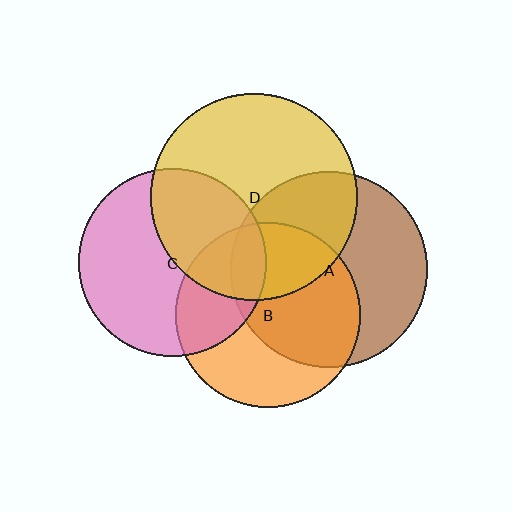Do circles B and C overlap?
Yes.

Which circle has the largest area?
Circle D (yellow).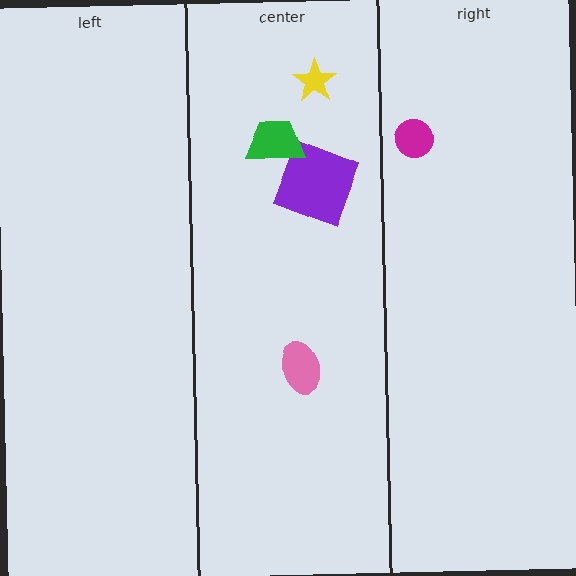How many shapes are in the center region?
4.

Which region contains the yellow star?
The center region.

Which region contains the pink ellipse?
The center region.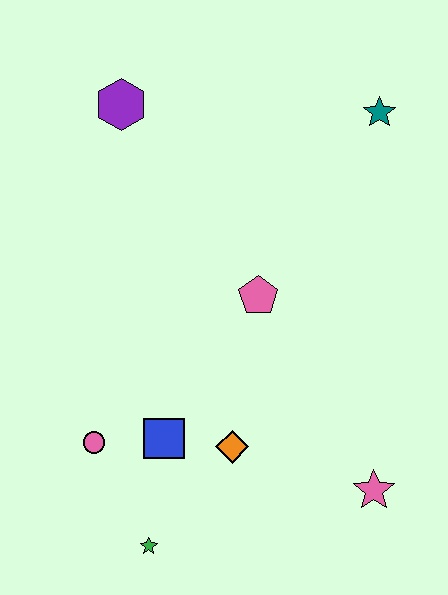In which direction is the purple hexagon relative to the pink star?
The purple hexagon is above the pink star.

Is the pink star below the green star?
No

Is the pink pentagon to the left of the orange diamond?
No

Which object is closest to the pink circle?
The blue square is closest to the pink circle.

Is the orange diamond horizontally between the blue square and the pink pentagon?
Yes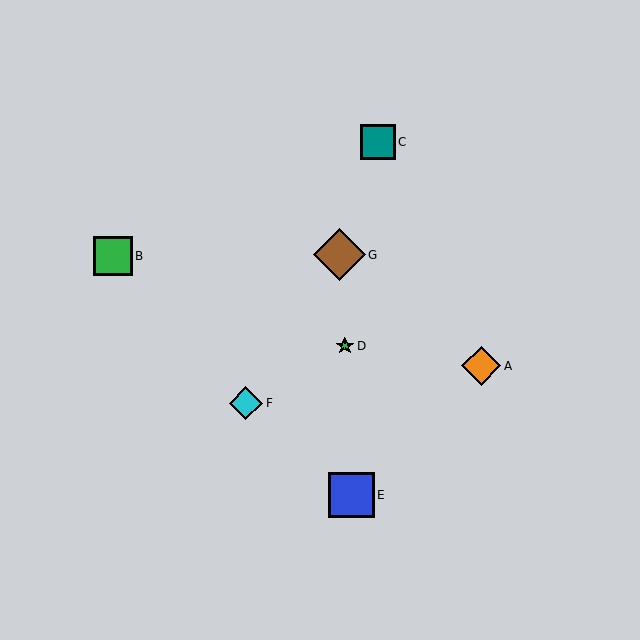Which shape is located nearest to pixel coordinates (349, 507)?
The blue square (labeled E) at (351, 495) is nearest to that location.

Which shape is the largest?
The brown diamond (labeled G) is the largest.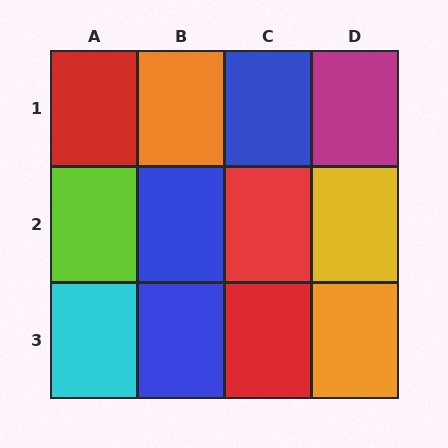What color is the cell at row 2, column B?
Blue.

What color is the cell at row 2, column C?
Red.